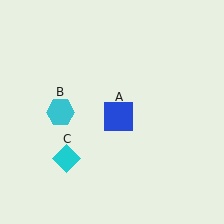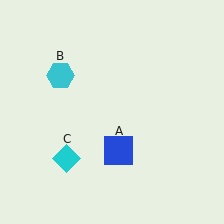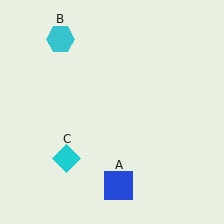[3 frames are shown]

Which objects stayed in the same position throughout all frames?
Cyan diamond (object C) remained stationary.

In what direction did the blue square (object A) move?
The blue square (object A) moved down.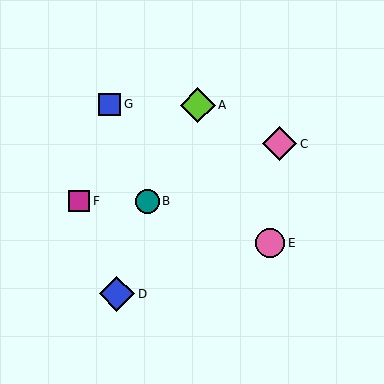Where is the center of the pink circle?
The center of the pink circle is at (270, 243).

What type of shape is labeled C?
Shape C is a pink diamond.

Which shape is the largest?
The blue diamond (labeled D) is the largest.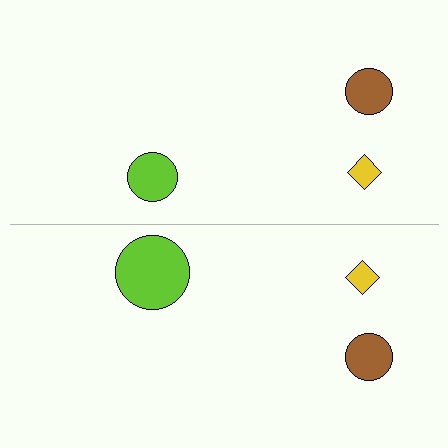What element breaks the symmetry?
The lime circle on the bottom side has a different size than its mirror counterpart.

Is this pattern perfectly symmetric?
No, the pattern is not perfectly symmetric. The lime circle on the bottom side has a different size than its mirror counterpart.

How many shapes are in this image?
There are 6 shapes in this image.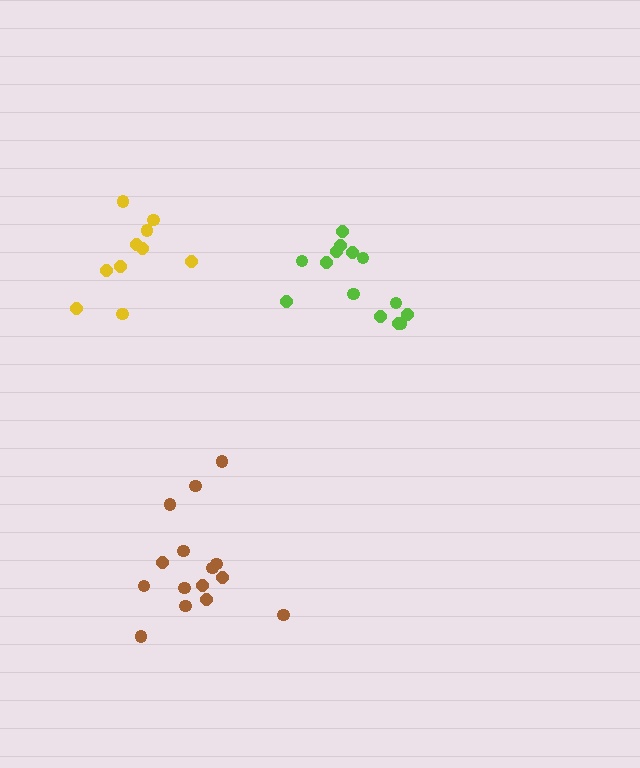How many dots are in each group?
Group 1: 10 dots, Group 2: 14 dots, Group 3: 15 dots (39 total).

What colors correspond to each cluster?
The clusters are colored: yellow, lime, brown.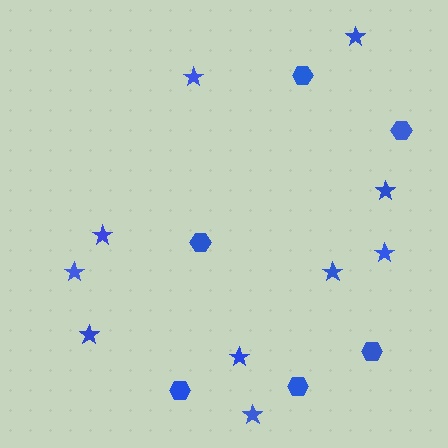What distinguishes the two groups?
There are 2 groups: one group of stars (10) and one group of hexagons (6).